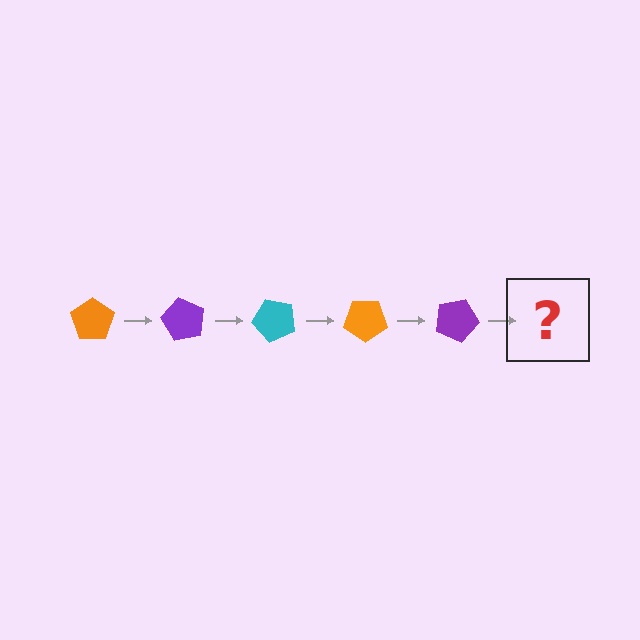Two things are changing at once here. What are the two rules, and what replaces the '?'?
The two rules are that it rotates 60 degrees each step and the color cycles through orange, purple, and cyan. The '?' should be a cyan pentagon, rotated 300 degrees from the start.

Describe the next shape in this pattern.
It should be a cyan pentagon, rotated 300 degrees from the start.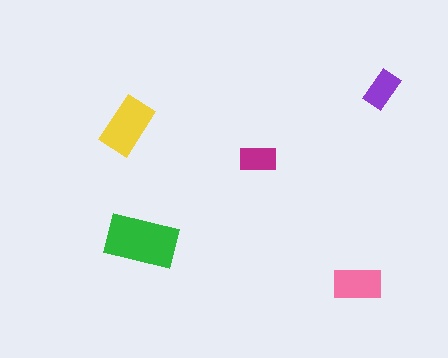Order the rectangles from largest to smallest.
the green one, the yellow one, the pink one, the purple one, the magenta one.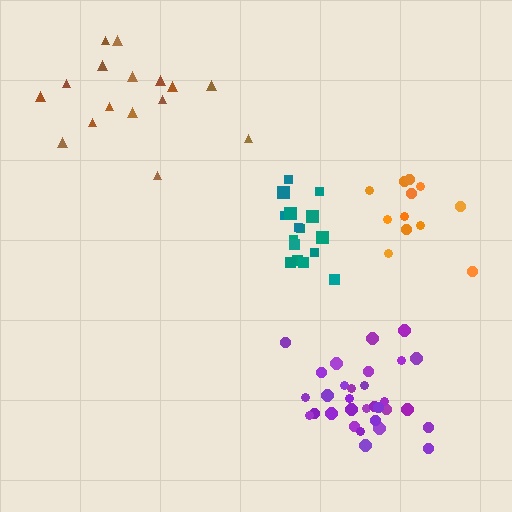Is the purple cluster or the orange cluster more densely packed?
Purple.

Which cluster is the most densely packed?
Purple.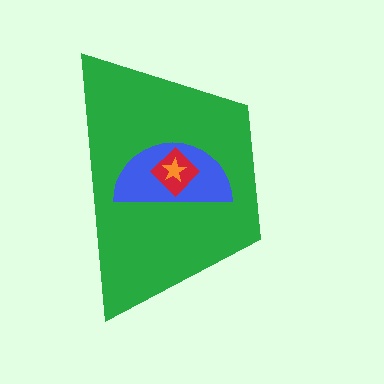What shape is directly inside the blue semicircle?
The red diamond.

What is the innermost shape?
The orange star.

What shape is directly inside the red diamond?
The orange star.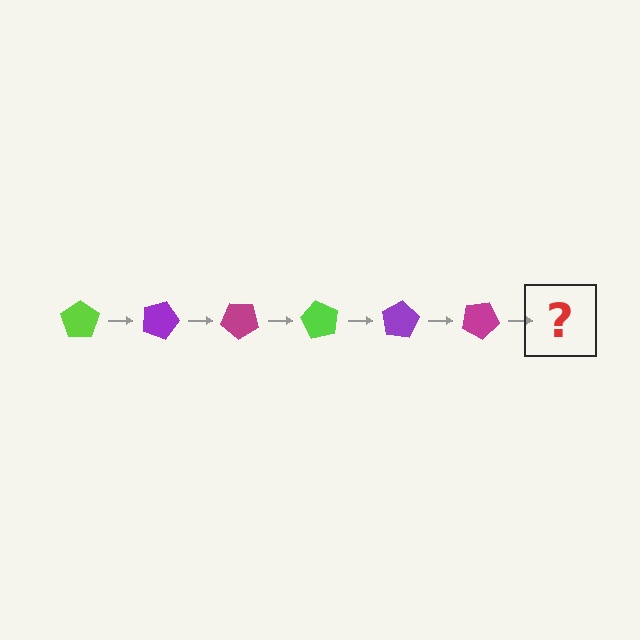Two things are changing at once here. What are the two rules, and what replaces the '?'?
The two rules are that it rotates 20 degrees each step and the color cycles through lime, purple, and magenta. The '?' should be a lime pentagon, rotated 120 degrees from the start.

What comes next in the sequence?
The next element should be a lime pentagon, rotated 120 degrees from the start.